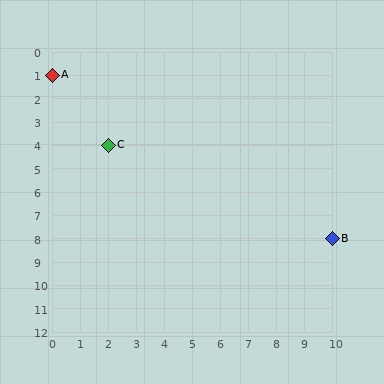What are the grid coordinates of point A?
Point A is at grid coordinates (0, 1).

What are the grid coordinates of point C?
Point C is at grid coordinates (2, 4).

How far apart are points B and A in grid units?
Points B and A are 10 columns and 7 rows apart (about 12.2 grid units diagonally).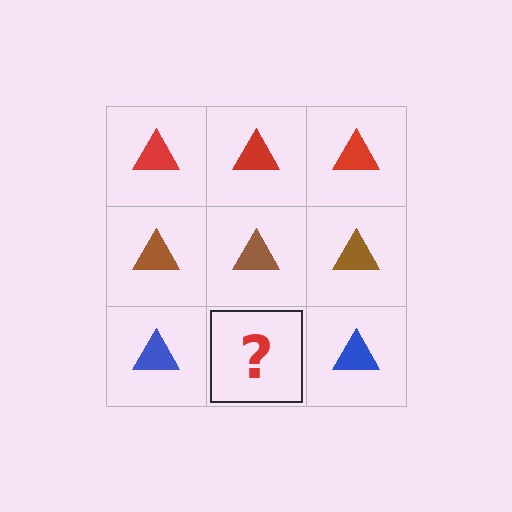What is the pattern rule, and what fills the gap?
The rule is that each row has a consistent color. The gap should be filled with a blue triangle.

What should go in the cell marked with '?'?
The missing cell should contain a blue triangle.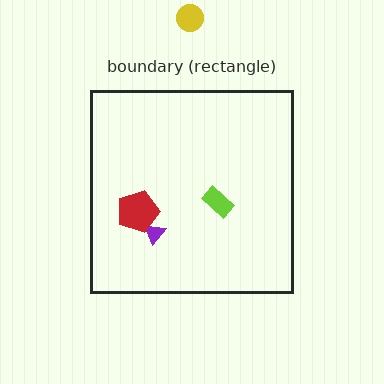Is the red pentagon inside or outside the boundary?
Inside.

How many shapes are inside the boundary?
3 inside, 1 outside.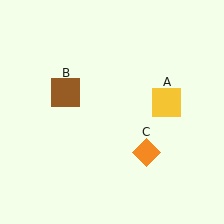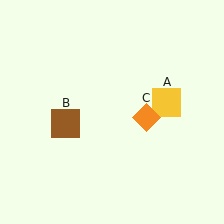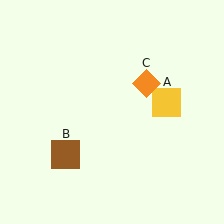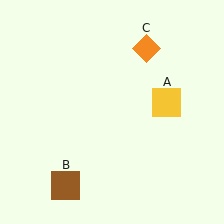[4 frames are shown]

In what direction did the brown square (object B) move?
The brown square (object B) moved down.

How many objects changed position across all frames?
2 objects changed position: brown square (object B), orange diamond (object C).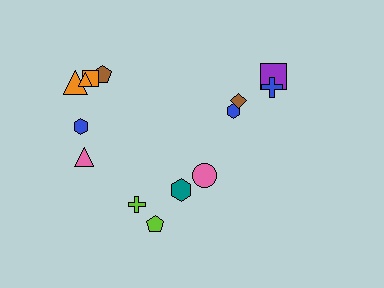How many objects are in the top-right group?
There are 4 objects.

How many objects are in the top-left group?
There are 6 objects.